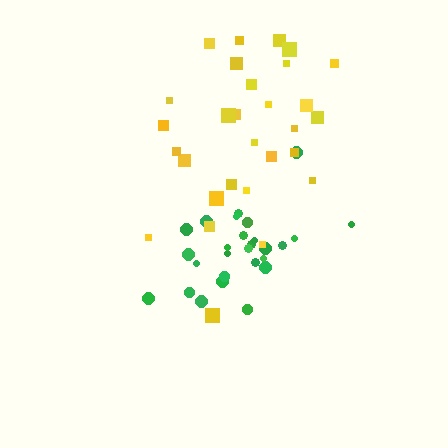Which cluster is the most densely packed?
Green.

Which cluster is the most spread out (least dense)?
Yellow.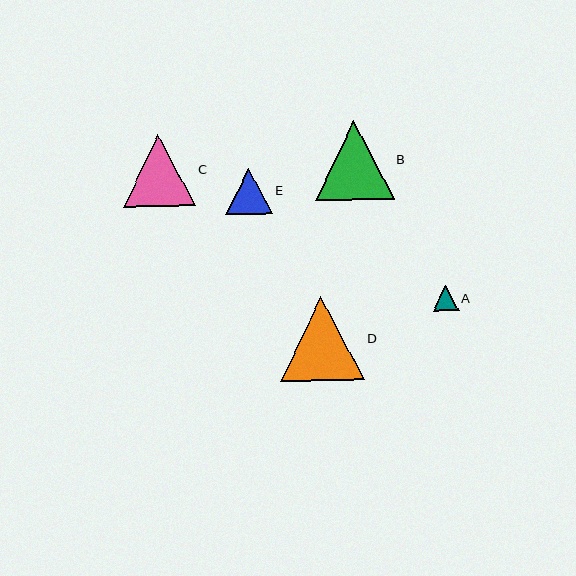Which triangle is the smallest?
Triangle A is the smallest with a size of approximately 25 pixels.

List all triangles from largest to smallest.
From largest to smallest: D, B, C, E, A.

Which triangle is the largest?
Triangle D is the largest with a size of approximately 84 pixels.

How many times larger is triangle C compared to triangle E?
Triangle C is approximately 1.5 times the size of triangle E.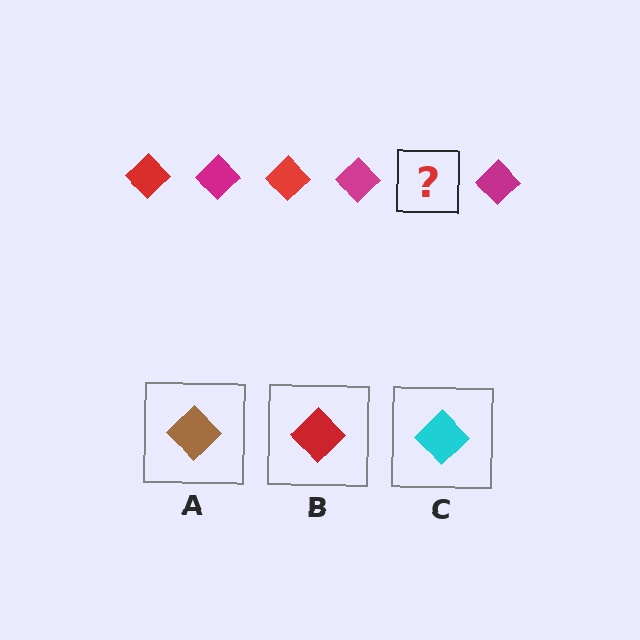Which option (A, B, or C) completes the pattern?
B.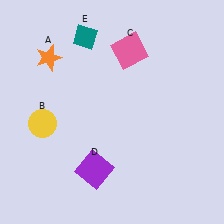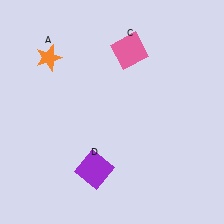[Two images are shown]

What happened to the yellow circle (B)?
The yellow circle (B) was removed in Image 2. It was in the bottom-left area of Image 1.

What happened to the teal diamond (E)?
The teal diamond (E) was removed in Image 2. It was in the top-left area of Image 1.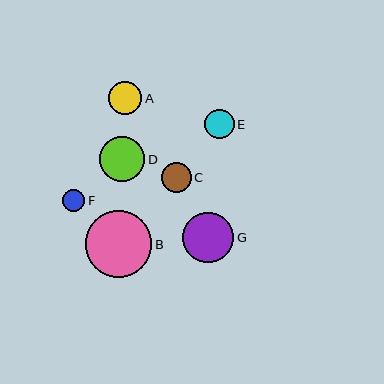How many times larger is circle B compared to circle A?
Circle B is approximately 2.0 times the size of circle A.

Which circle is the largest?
Circle B is the largest with a size of approximately 67 pixels.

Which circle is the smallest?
Circle F is the smallest with a size of approximately 22 pixels.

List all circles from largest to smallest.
From largest to smallest: B, G, D, A, C, E, F.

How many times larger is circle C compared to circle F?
Circle C is approximately 1.4 times the size of circle F.